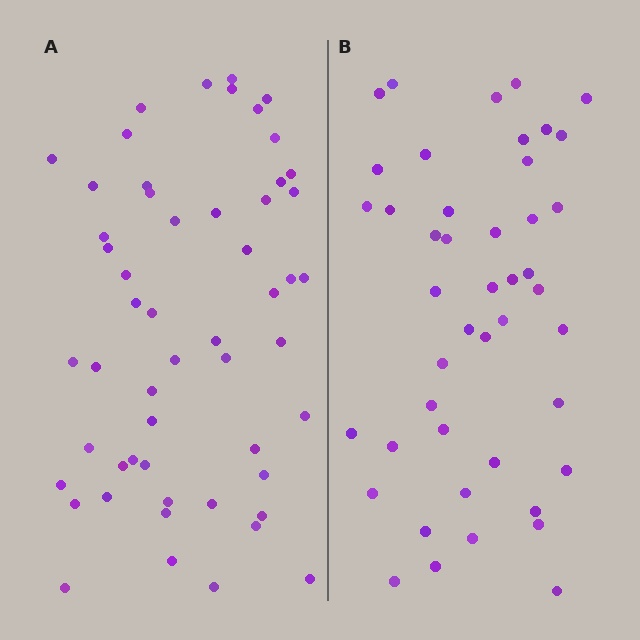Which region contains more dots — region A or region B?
Region A (the left region) has more dots.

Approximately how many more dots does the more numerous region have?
Region A has roughly 8 or so more dots than region B.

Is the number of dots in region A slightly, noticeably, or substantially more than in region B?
Region A has only slightly more — the two regions are fairly close. The ratio is roughly 1.2 to 1.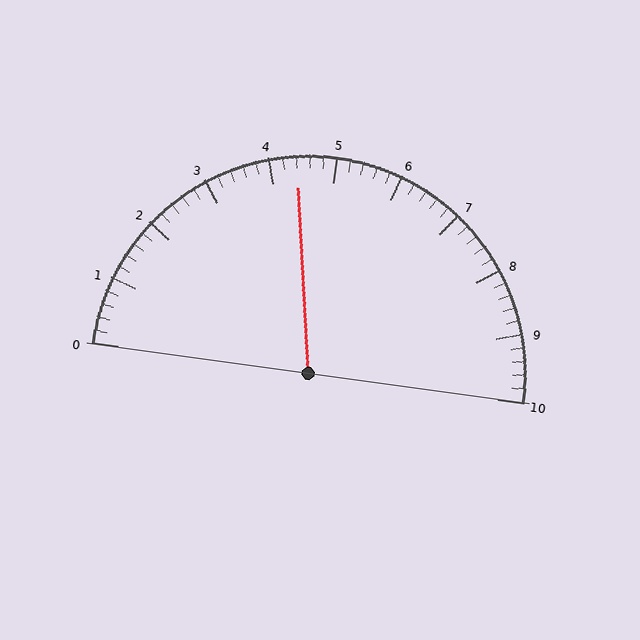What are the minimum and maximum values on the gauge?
The gauge ranges from 0 to 10.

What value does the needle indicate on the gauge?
The needle indicates approximately 4.4.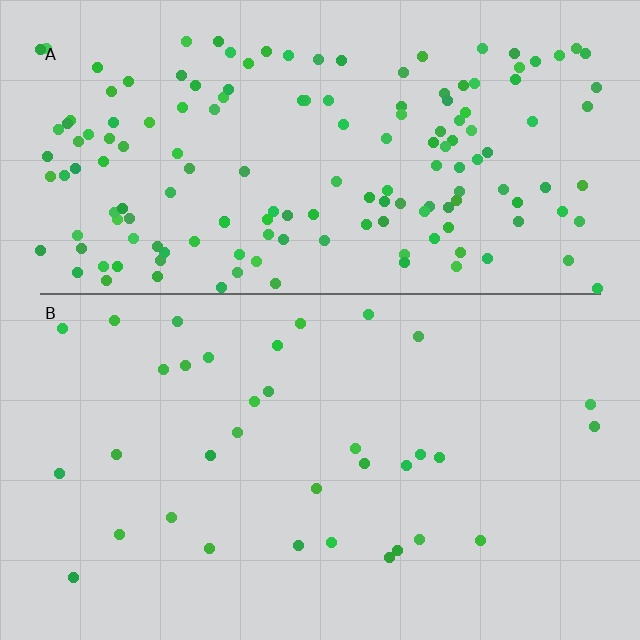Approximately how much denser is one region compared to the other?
Approximately 4.7× — region A over region B.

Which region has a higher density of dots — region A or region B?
A (the top).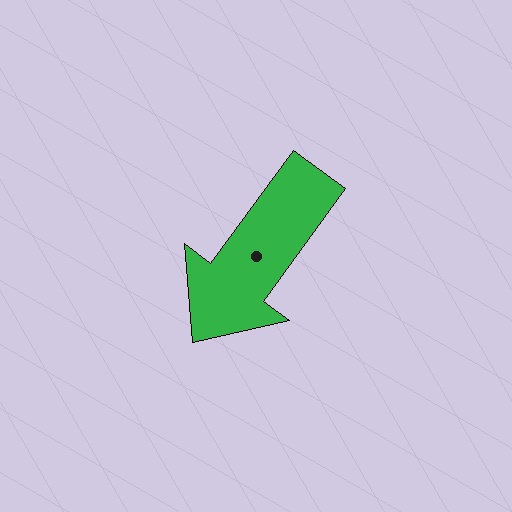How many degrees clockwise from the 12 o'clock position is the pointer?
Approximately 216 degrees.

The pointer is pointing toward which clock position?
Roughly 7 o'clock.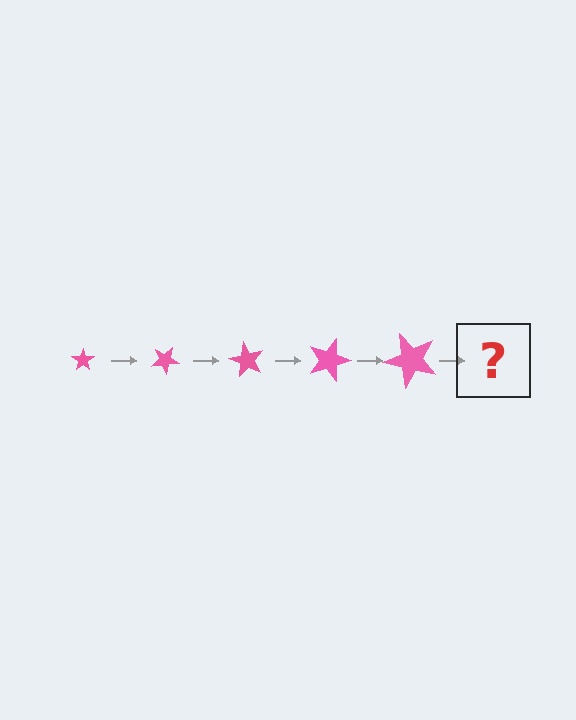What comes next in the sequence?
The next element should be a star, larger than the previous one and rotated 150 degrees from the start.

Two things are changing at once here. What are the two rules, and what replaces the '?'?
The two rules are that the star grows larger each step and it rotates 30 degrees each step. The '?' should be a star, larger than the previous one and rotated 150 degrees from the start.